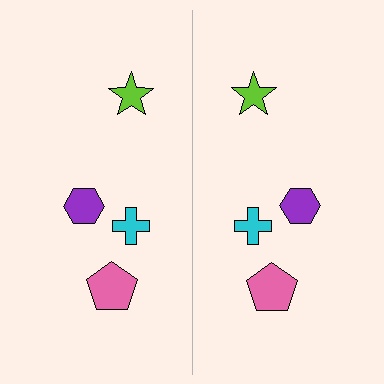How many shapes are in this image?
There are 8 shapes in this image.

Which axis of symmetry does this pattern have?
The pattern has a vertical axis of symmetry running through the center of the image.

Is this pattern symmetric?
Yes, this pattern has bilateral (reflection) symmetry.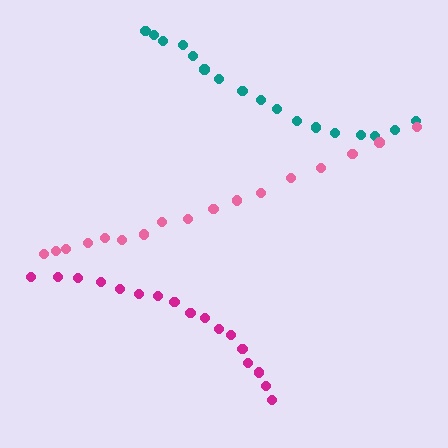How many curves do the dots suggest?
There are 3 distinct paths.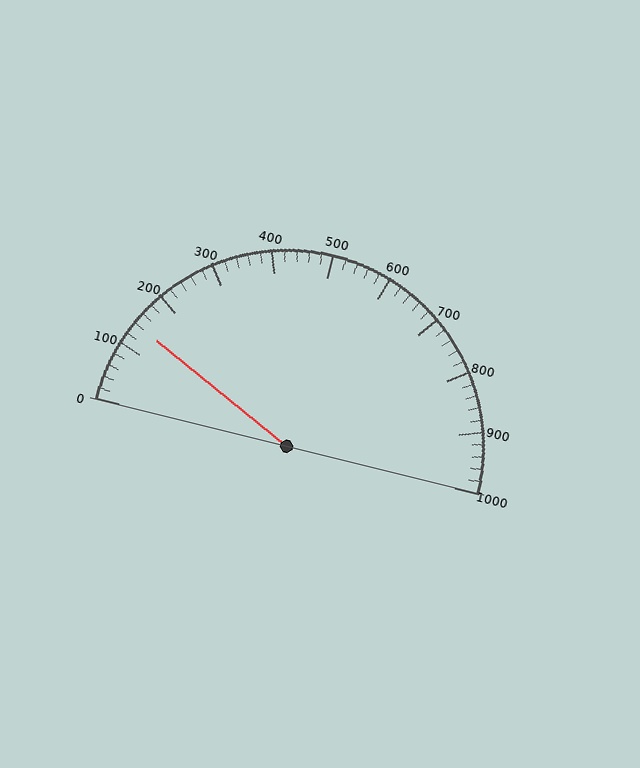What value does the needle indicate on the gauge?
The needle indicates approximately 140.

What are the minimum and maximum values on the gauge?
The gauge ranges from 0 to 1000.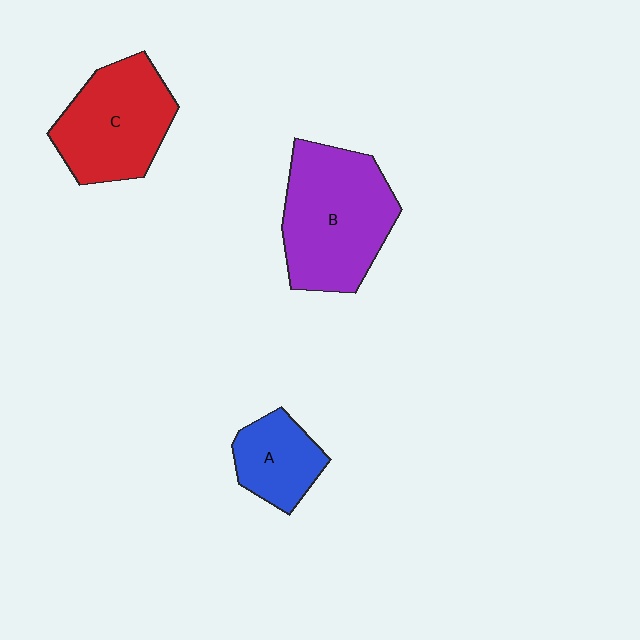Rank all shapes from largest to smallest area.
From largest to smallest: B (purple), C (red), A (blue).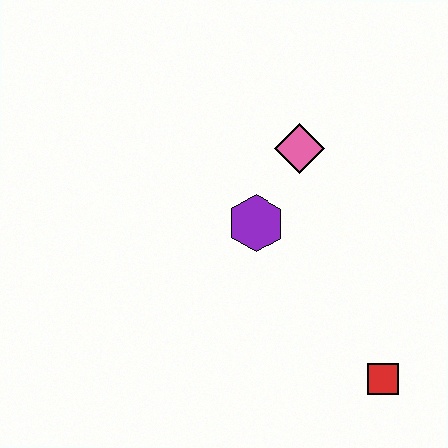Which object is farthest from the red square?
The pink diamond is farthest from the red square.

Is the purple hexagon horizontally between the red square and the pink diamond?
No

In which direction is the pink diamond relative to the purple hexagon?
The pink diamond is above the purple hexagon.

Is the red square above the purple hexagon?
No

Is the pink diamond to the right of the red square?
No